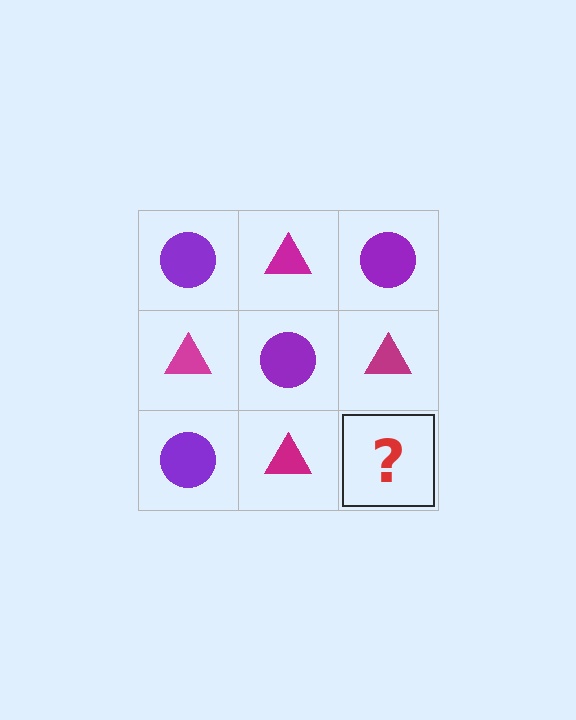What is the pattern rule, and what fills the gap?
The rule is that it alternates purple circle and magenta triangle in a checkerboard pattern. The gap should be filled with a purple circle.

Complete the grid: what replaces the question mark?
The question mark should be replaced with a purple circle.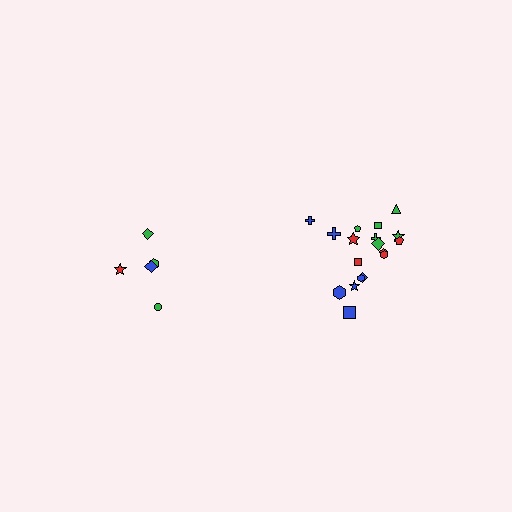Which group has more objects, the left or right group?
The right group.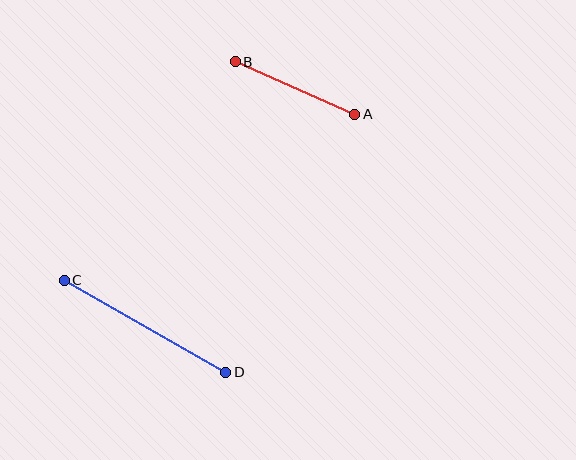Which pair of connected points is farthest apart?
Points C and D are farthest apart.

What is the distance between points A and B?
The distance is approximately 130 pixels.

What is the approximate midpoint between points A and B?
The midpoint is at approximately (295, 88) pixels.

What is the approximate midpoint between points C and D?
The midpoint is at approximately (145, 326) pixels.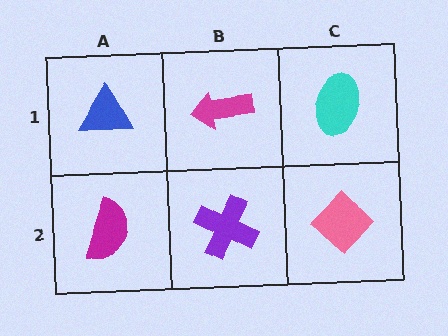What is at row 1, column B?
A magenta arrow.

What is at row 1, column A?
A blue triangle.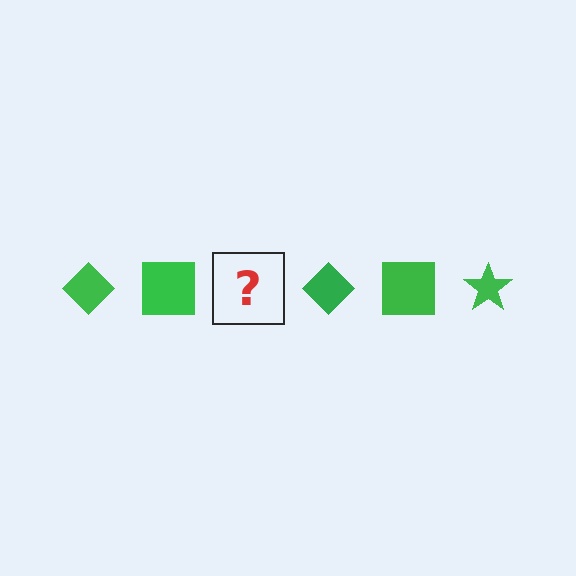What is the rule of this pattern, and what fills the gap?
The rule is that the pattern cycles through diamond, square, star shapes in green. The gap should be filled with a green star.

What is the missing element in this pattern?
The missing element is a green star.